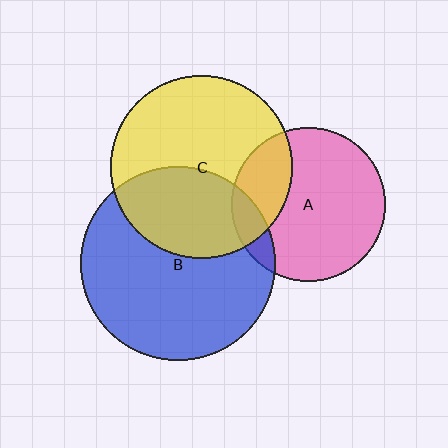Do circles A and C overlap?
Yes.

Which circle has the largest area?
Circle B (blue).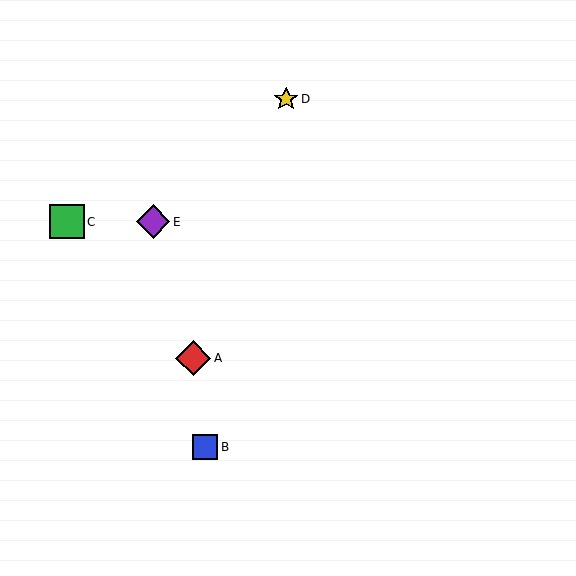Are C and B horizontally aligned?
No, C is at y≈222 and B is at y≈447.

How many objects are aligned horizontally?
2 objects (C, E) are aligned horizontally.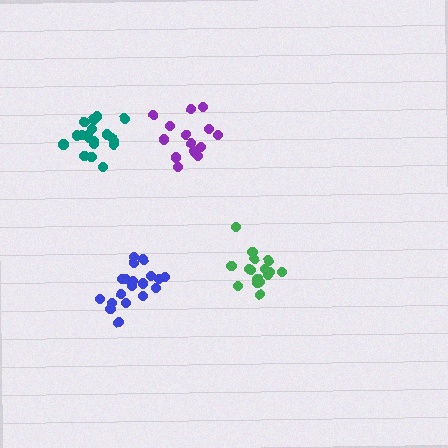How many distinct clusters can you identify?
There are 4 distinct clusters.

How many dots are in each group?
Group 1: 15 dots, Group 2: 19 dots, Group 3: 19 dots, Group 4: 16 dots (69 total).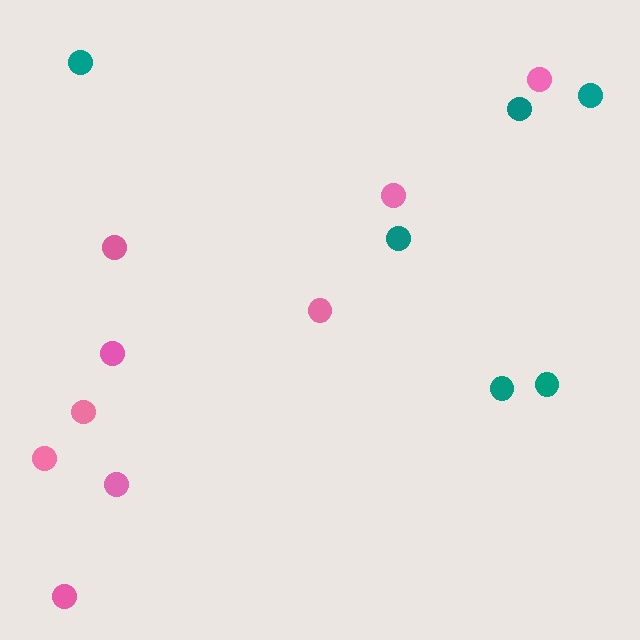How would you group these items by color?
There are 2 groups: one group of pink circles (9) and one group of teal circles (6).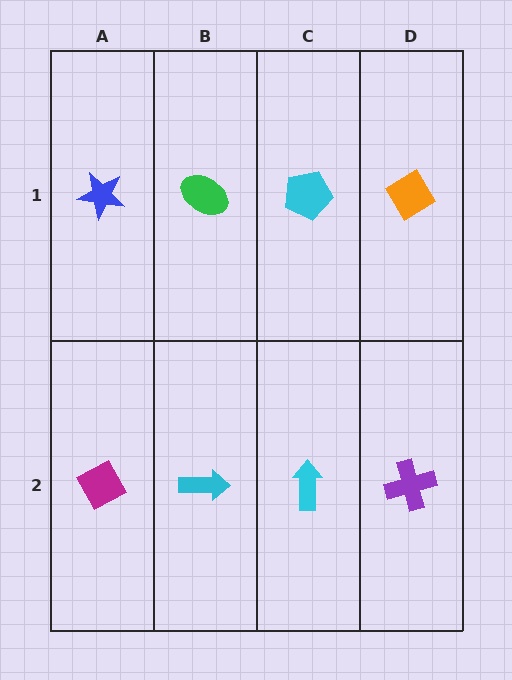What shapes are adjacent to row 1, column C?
A cyan arrow (row 2, column C), a green ellipse (row 1, column B), an orange diamond (row 1, column D).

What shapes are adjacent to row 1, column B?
A cyan arrow (row 2, column B), a blue star (row 1, column A), a cyan pentagon (row 1, column C).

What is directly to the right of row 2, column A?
A cyan arrow.